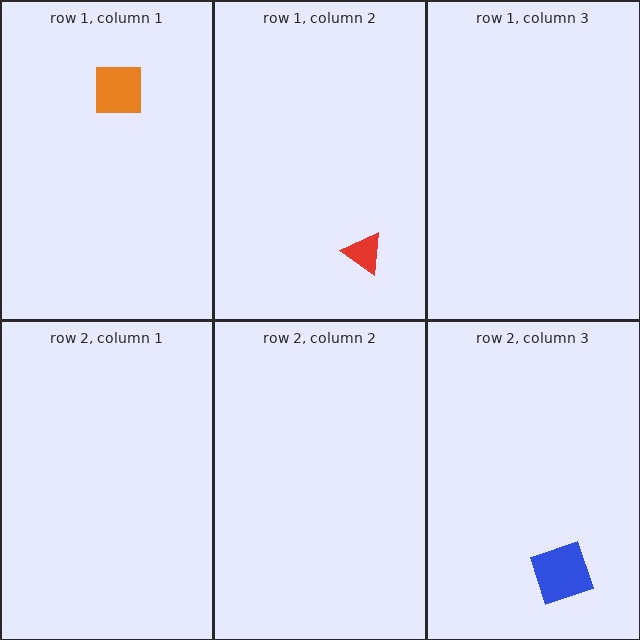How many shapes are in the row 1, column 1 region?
1.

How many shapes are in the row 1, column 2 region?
1.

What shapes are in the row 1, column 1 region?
The orange square.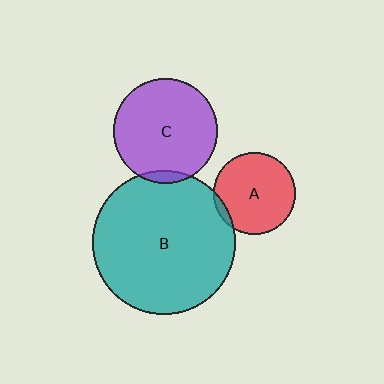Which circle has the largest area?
Circle B (teal).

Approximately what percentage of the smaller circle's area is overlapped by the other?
Approximately 5%.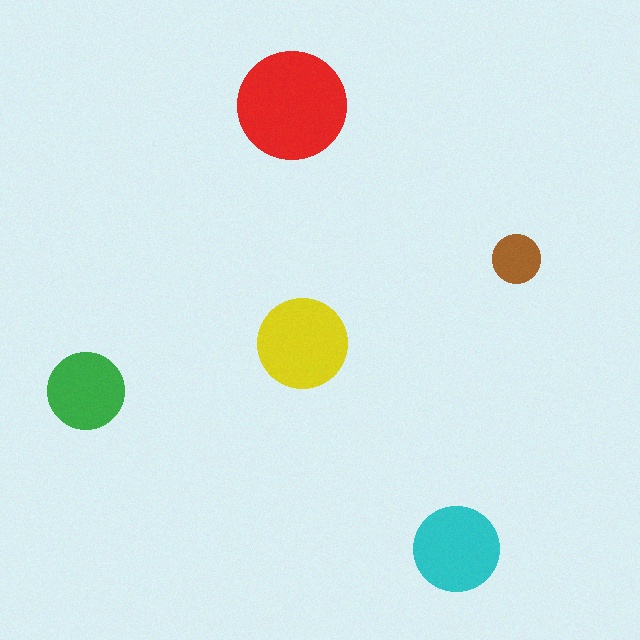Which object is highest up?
The red circle is topmost.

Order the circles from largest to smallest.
the red one, the yellow one, the cyan one, the green one, the brown one.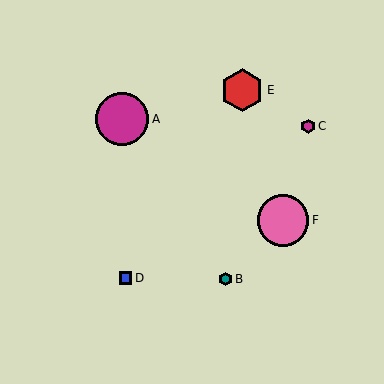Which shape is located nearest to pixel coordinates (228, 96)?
The red hexagon (labeled E) at (242, 90) is nearest to that location.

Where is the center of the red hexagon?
The center of the red hexagon is at (242, 90).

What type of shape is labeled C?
Shape C is a magenta hexagon.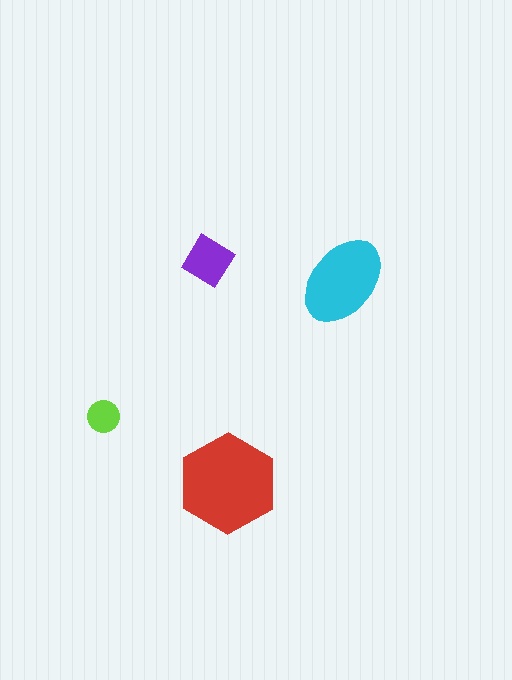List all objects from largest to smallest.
The red hexagon, the cyan ellipse, the purple diamond, the lime circle.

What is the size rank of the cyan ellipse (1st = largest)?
2nd.